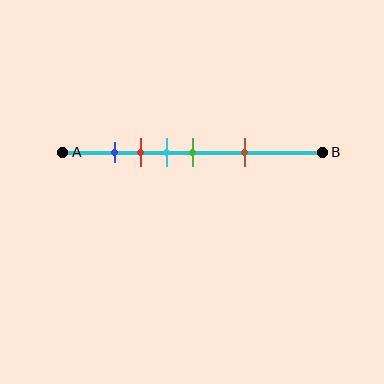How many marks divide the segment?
There are 5 marks dividing the segment.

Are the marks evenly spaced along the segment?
No, the marks are not evenly spaced.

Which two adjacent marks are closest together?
The blue and red marks are the closest adjacent pair.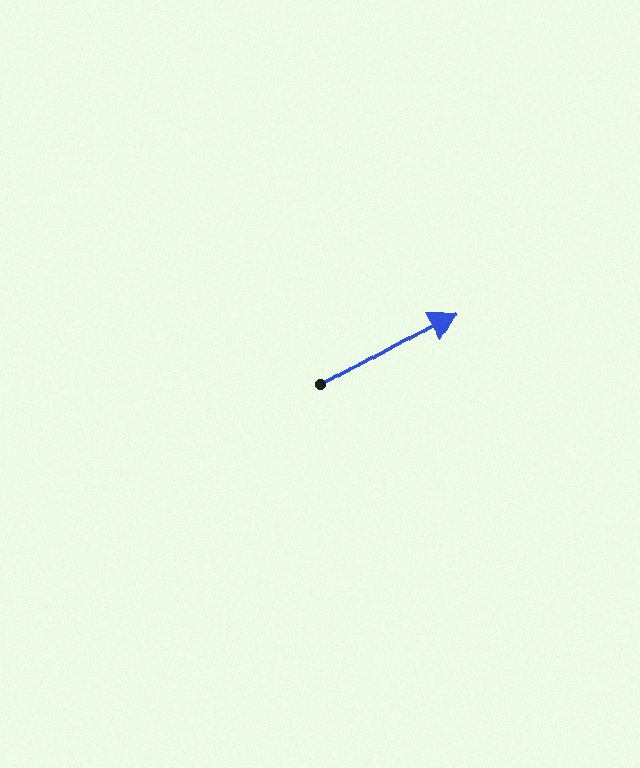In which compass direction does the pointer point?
Northeast.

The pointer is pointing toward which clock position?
Roughly 2 o'clock.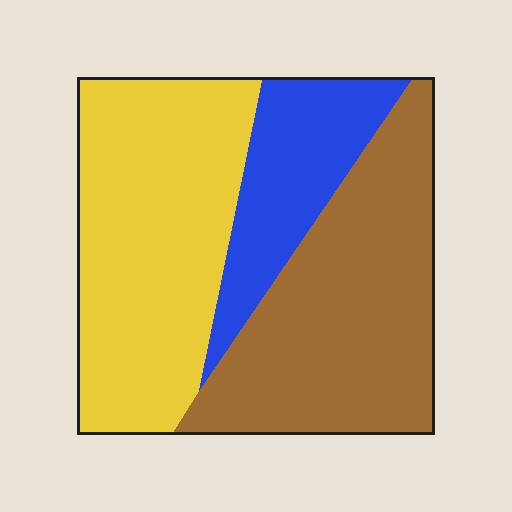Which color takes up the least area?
Blue, at roughly 20%.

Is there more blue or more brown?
Brown.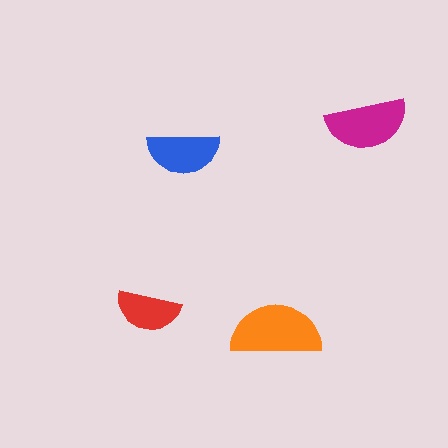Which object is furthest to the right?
The magenta semicircle is rightmost.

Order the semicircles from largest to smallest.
the orange one, the magenta one, the blue one, the red one.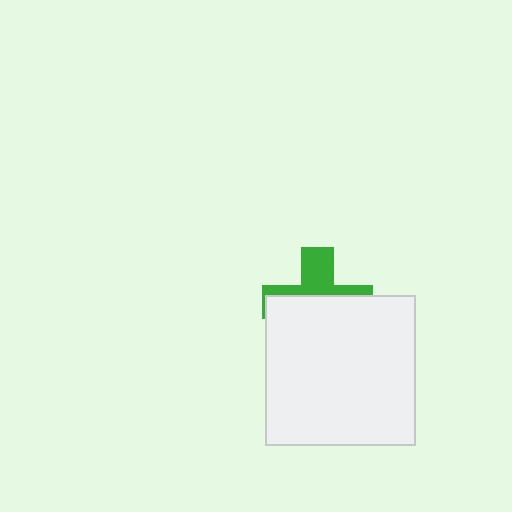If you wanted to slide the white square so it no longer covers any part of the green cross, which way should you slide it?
Slide it down — that is the most direct way to separate the two shapes.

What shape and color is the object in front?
The object in front is a white square.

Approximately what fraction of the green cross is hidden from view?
Roughly 61% of the green cross is hidden behind the white square.